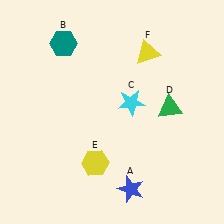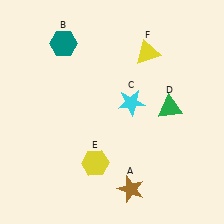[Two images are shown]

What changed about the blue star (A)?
In Image 1, A is blue. In Image 2, it changed to brown.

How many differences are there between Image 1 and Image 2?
There is 1 difference between the two images.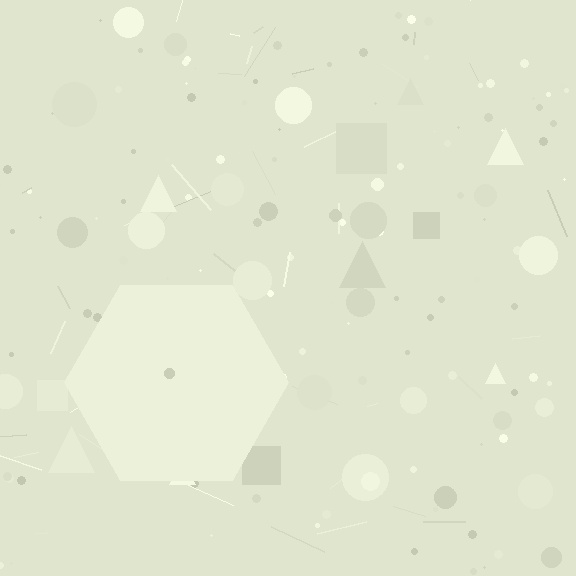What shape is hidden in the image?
A hexagon is hidden in the image.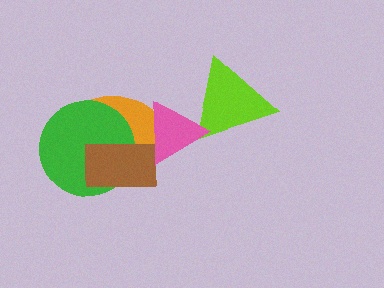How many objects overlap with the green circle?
2 objects overlap with the green circle.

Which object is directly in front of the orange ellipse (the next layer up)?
The green circle is directly in front of the orange ellipse.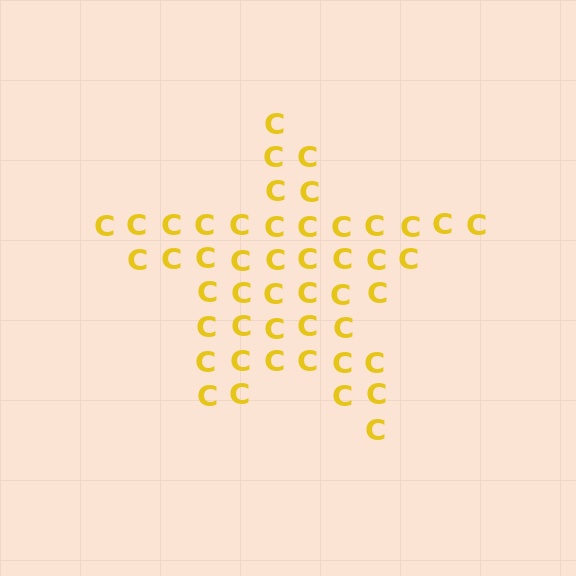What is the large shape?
The large shape is a star.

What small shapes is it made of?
It is made of small letter C's.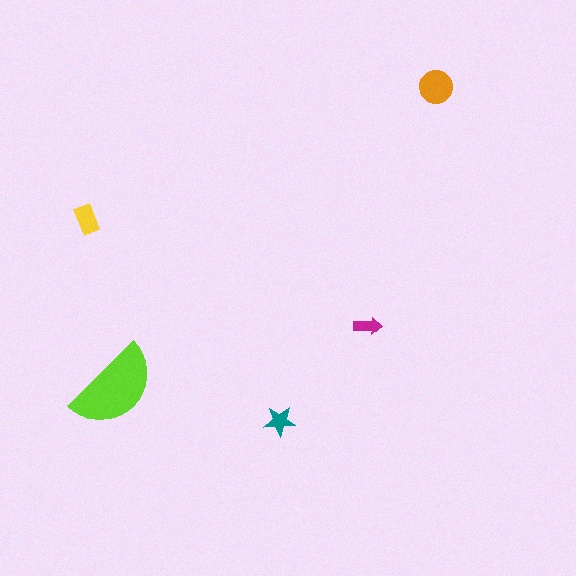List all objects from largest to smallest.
The lime semicircle, the orange circle, the yellow rectangle, the teal star, the magenta arrow.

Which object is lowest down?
The teal star is bottommost.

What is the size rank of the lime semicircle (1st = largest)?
1st.